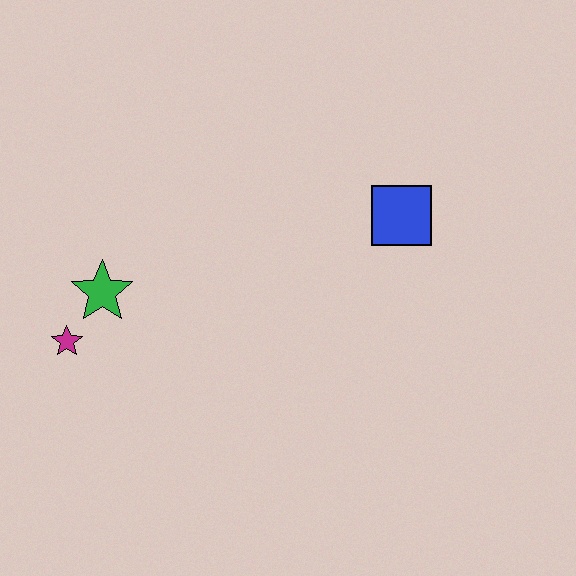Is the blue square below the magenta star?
No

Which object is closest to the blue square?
The green star is closest to the blue square.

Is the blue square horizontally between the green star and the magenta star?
No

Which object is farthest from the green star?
The blue square is farthest from the green star.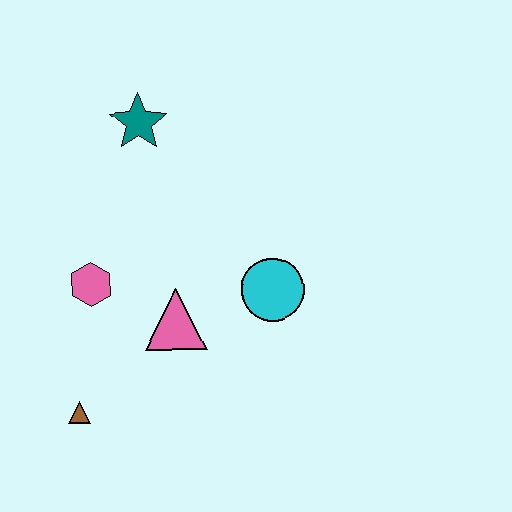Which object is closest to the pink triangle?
The pink hexagon is closest to the pink triangle.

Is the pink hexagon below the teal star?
Yes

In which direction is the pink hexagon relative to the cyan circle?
The pink hexagon is to the left of the cyan circle.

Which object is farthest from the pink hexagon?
The cyan circle is farthest from the pink hexagon.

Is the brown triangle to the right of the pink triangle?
No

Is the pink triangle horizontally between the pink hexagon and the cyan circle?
Yes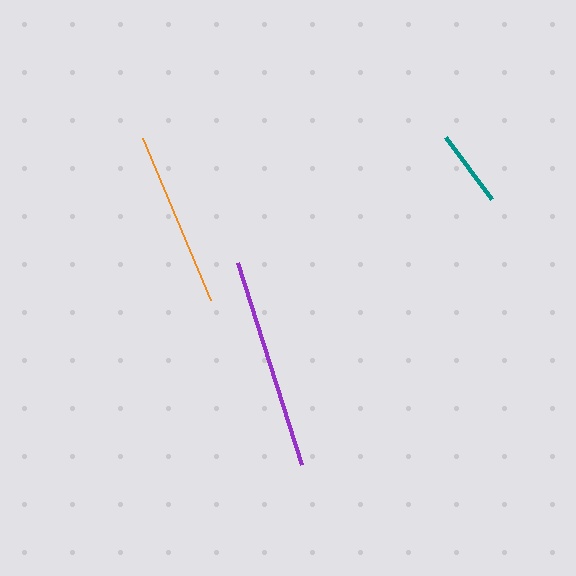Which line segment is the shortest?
The teal line is the shortest at approximately 77 pixels.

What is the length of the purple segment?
The purple segment is approximately 211 pixels long.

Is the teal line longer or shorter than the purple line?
The purple line is longer than the teal line.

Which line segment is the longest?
The purple line is the longest at approximately 211 pixels.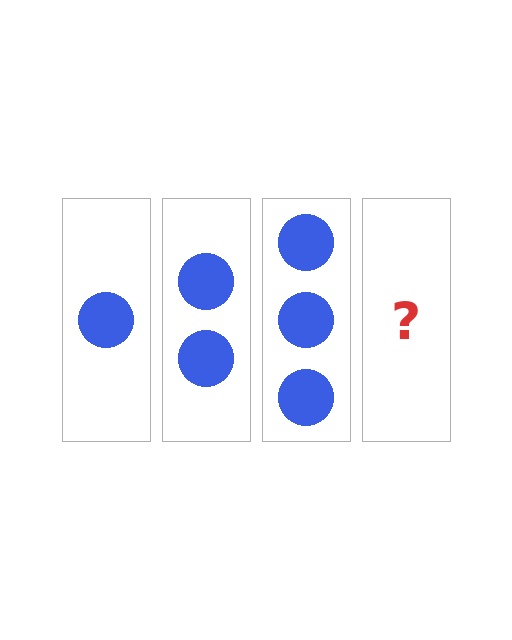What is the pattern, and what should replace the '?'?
The pattern is that each step adds one more circle. The '?' should be 4 circles.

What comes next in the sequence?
The next element should be 4 circles.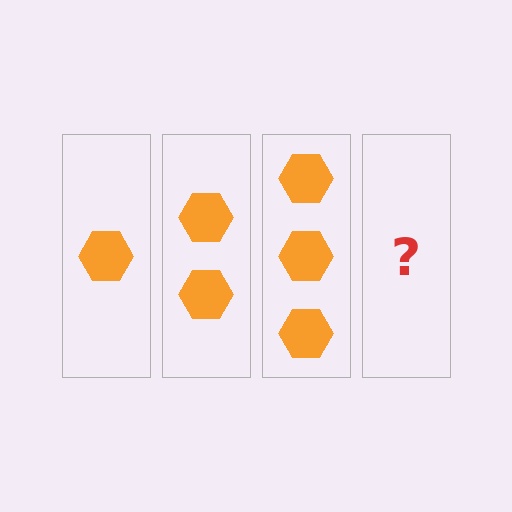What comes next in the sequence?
The next element should be 4 hexagons.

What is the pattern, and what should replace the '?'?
The pattern is that each step adds one more hexagon. The '?' should be 4 hexagons.